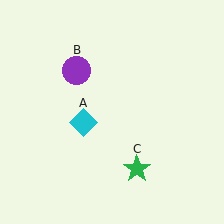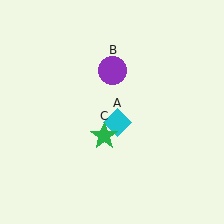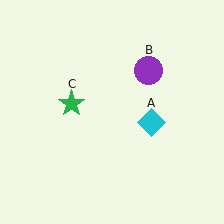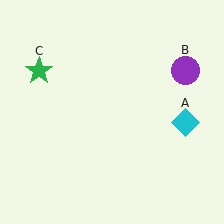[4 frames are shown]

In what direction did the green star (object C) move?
The green star (object C) moved up and to the left.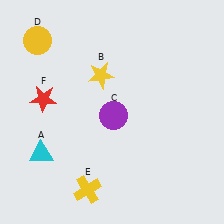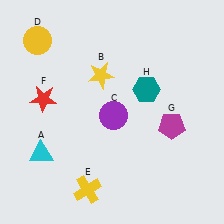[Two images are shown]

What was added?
A magenta pentagon (G), a teal hexagon (H) were added in Image 2.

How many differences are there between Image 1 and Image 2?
There are 2 differences between the two images.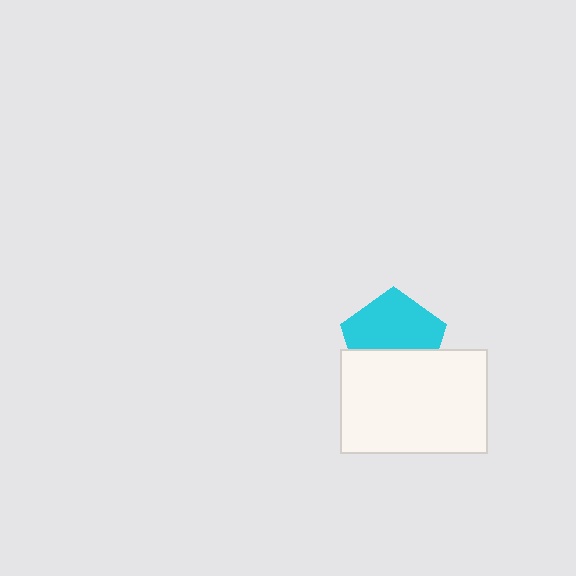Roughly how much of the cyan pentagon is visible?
About half of it is visible (roughly 60%).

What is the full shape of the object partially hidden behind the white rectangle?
The partially hidden object is a cyan pentagon.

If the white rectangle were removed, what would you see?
You would see the complete cyan pentagon.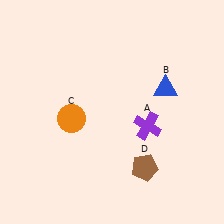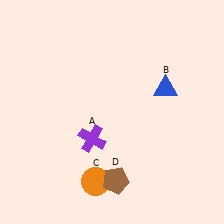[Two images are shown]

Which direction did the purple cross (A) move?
The purple cross (A) moved left.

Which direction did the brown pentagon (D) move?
The brown pentagon (D) moved left.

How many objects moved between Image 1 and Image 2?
3 objects moved between the two images.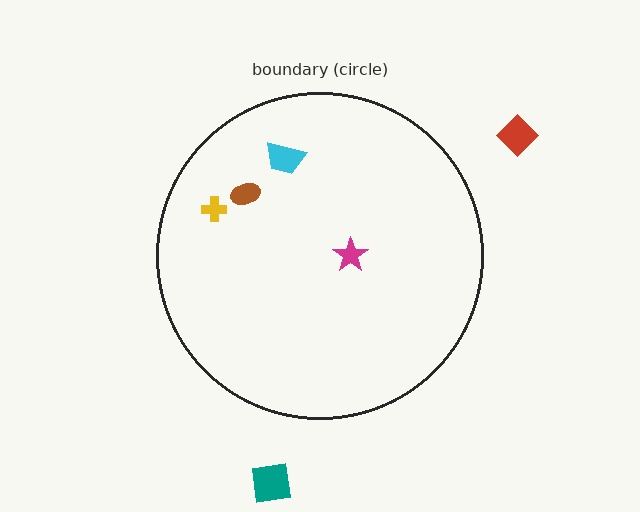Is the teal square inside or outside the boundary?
Outside.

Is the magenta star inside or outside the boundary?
Inside.